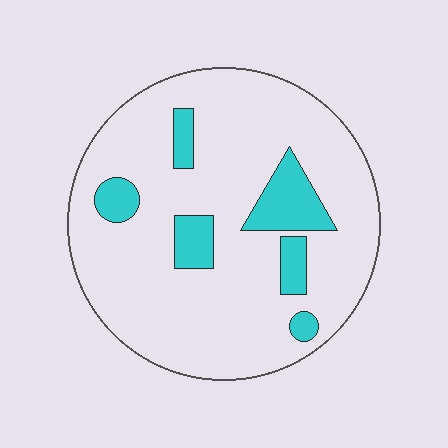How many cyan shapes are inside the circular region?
6.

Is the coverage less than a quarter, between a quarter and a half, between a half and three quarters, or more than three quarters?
Less than a quarter.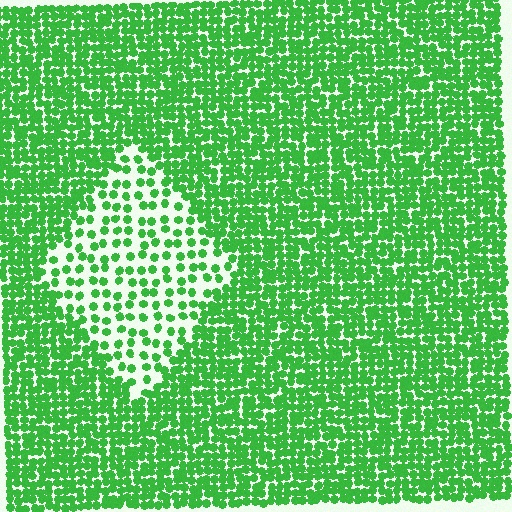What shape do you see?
I see a diamond.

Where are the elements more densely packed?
The elements are more densely packed outside the diamond boundary.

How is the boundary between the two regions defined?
The boundary is defined by a change in element density (approximately 2.4x ratio). All elements are the same color, size, and shape.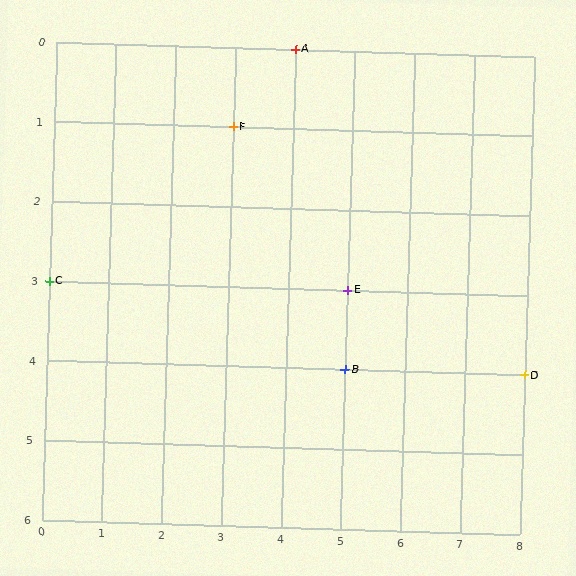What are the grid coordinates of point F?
Point F is at grid coordinates (3, 1).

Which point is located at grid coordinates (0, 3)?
Point C is at (0, 3).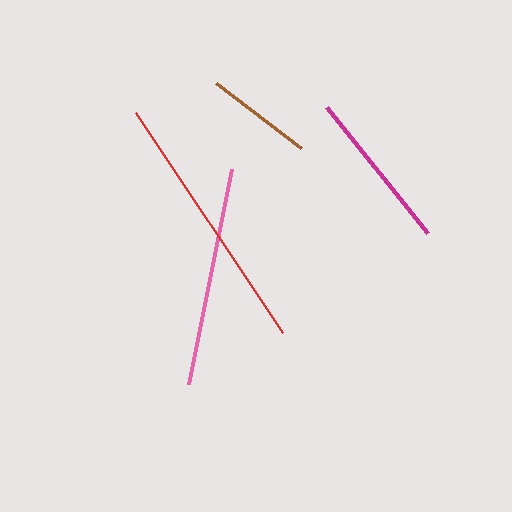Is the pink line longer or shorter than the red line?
The red line is longer than the pink line.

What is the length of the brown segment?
The brown segment is approximately 107 pixels long.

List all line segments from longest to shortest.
From longest to shortest: red, pink, magenta, brown.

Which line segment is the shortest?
The brown line is the shortest at approximately 107 pixels.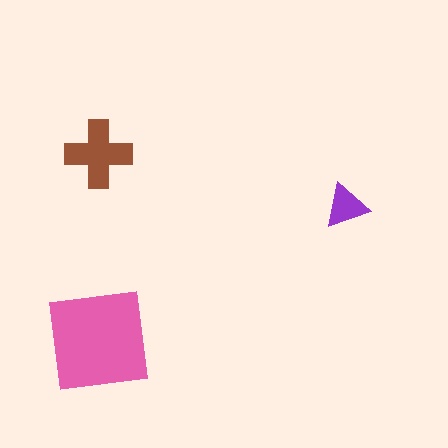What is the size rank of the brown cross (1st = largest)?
2nd.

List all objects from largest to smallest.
The pink square, the brown cross, the purple triangle.